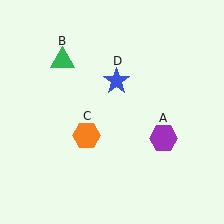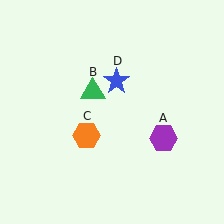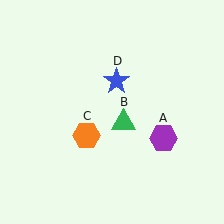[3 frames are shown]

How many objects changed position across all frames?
1 object changed position: green triangle (object B).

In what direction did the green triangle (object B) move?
The green triangle (object B) moved down and to the right.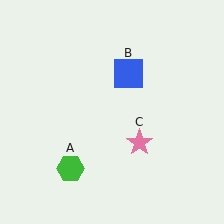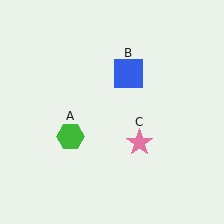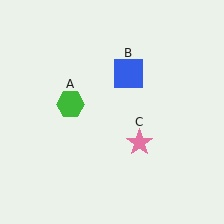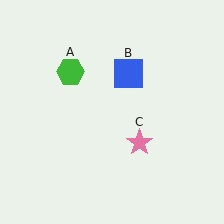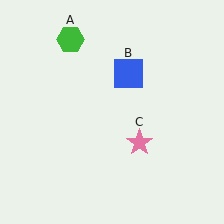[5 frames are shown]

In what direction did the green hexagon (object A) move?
The green hexagon (object A) moved up.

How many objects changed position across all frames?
1 object changed position: green hexagon (object A).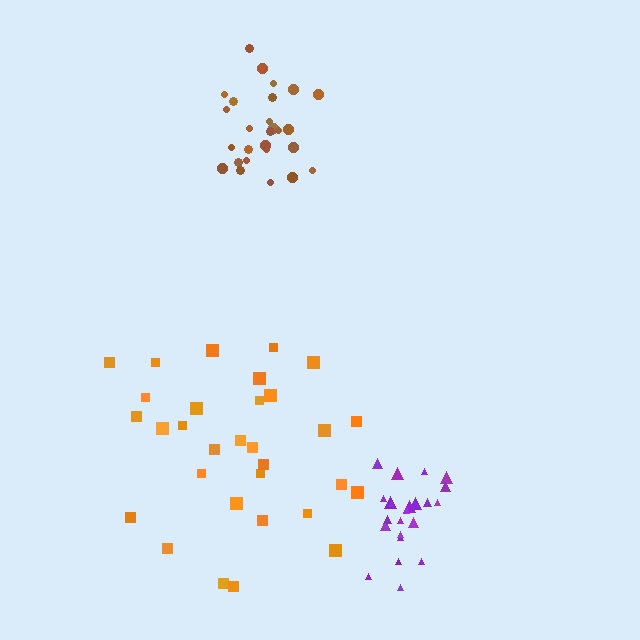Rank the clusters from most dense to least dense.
brown, purple, orange.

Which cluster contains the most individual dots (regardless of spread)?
Orange (31).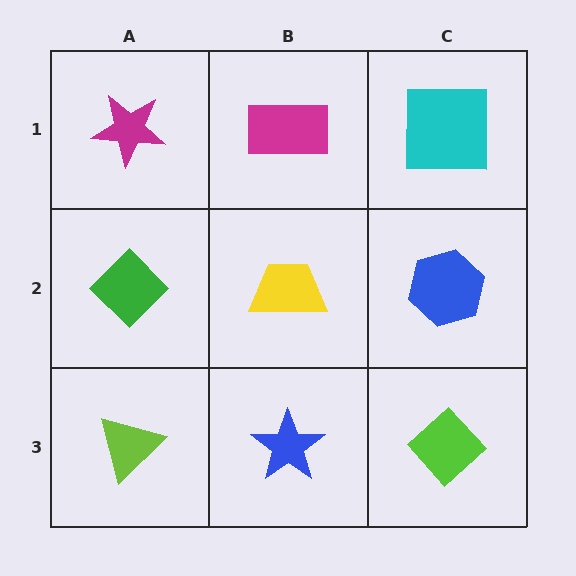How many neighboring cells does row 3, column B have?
3.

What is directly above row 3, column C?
A blue hexagon.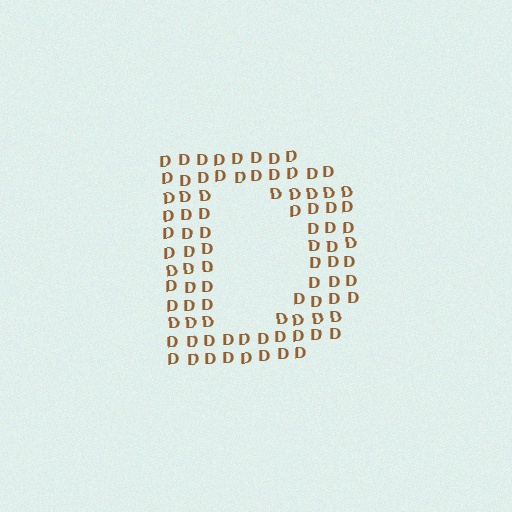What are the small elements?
The small elements are letter D's.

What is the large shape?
The large shape is the letter D.